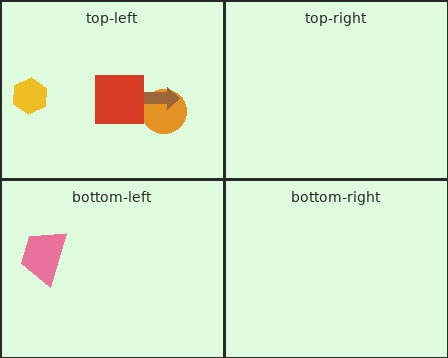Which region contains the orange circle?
The top-left region.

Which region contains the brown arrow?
The top-left region.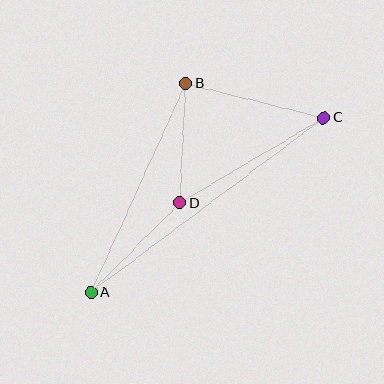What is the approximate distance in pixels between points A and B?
The distance between A and B is approximately 229 pixels.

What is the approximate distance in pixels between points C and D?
The distance between C and D is approximately 167 pixels.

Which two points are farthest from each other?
Points A and C are farthest from each other.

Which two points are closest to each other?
Points B and D are closest to each other.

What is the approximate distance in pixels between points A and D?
The distance between A and D is approximately 126 pixels.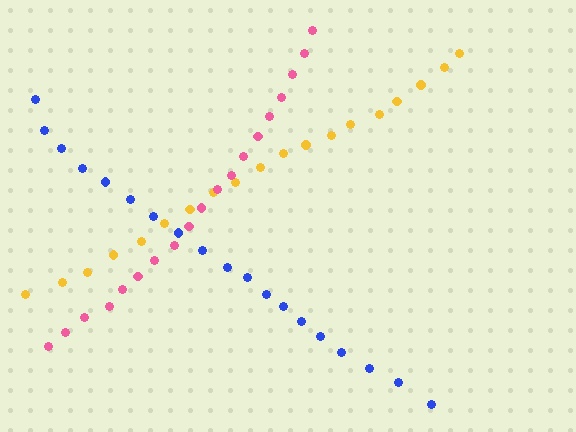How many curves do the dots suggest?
There are 3 distinct paths.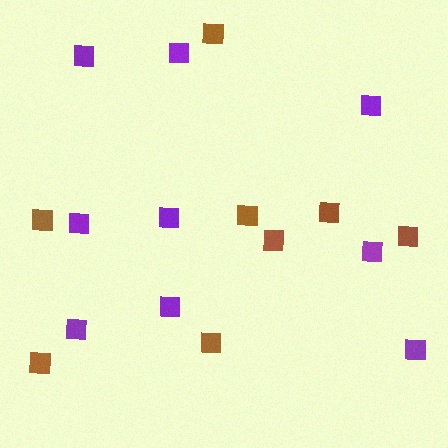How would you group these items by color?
There are 2 groups: one group of brown squares (8) and one group of purple squares (9).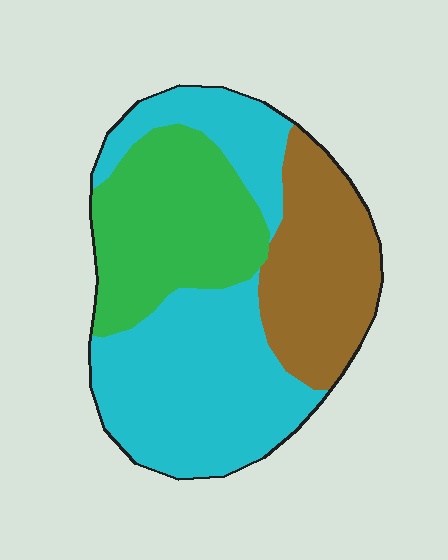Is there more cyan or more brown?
Cyan.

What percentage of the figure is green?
Green covers roughly 30% of the figure.